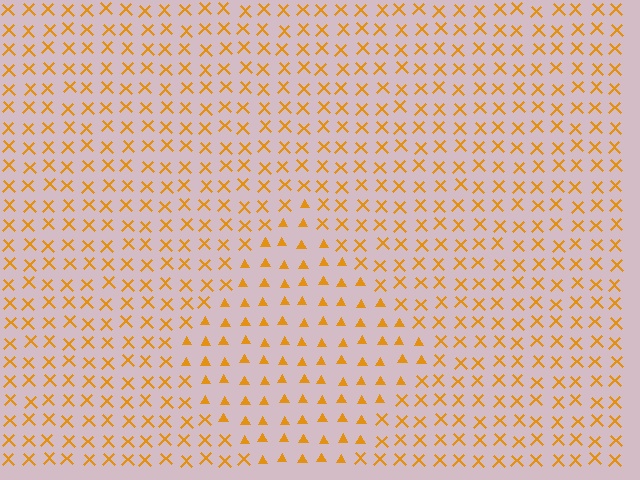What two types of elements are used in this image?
The image uses triangles inside the diamond region and X marks outside it.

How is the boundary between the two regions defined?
The boundary is defined by a change in element shape: triangles inside vs. X marks outside. All elements share the same color and spacing.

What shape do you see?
I see a diamond.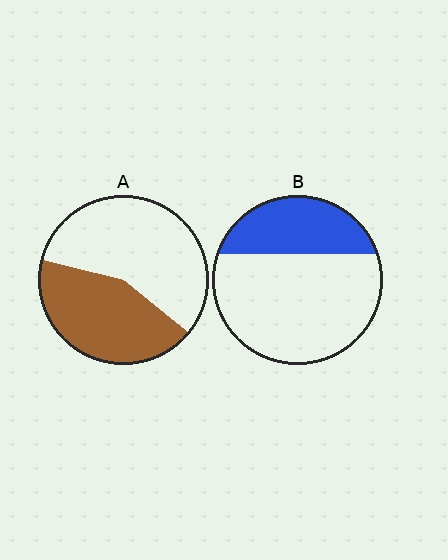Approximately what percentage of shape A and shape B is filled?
A is approximately 45% and B is approximately 30%.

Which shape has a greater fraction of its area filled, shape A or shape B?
Shape A.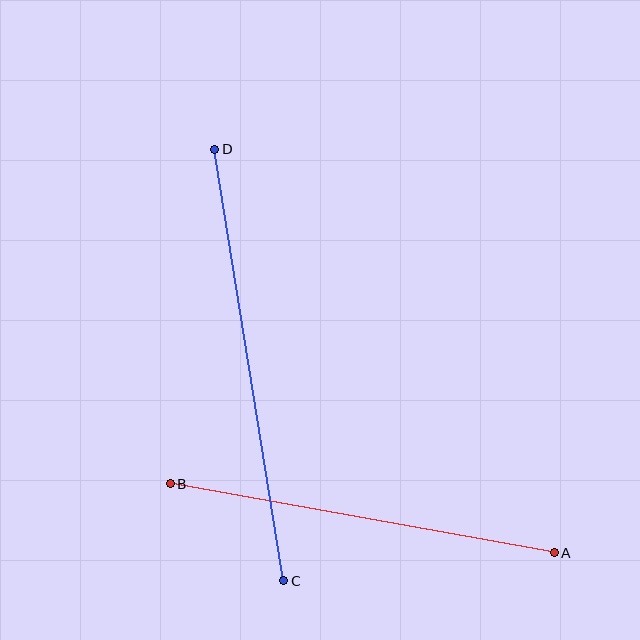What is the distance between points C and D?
The distance is approximately 437 pixels.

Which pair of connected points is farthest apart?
Points C and D are farthest apart.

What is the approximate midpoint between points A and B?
The midpoint is at approximately (362, 518) pixels.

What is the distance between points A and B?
The distance is approximately 390 pixels.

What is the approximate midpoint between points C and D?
The midpoint is at approximately (249, 365) pixels.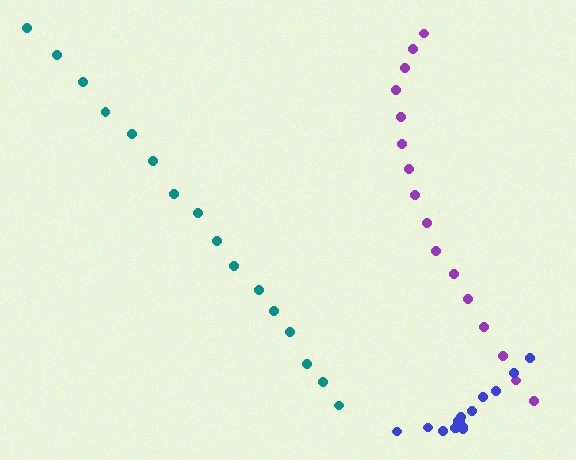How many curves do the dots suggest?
There are 3 distinct paths.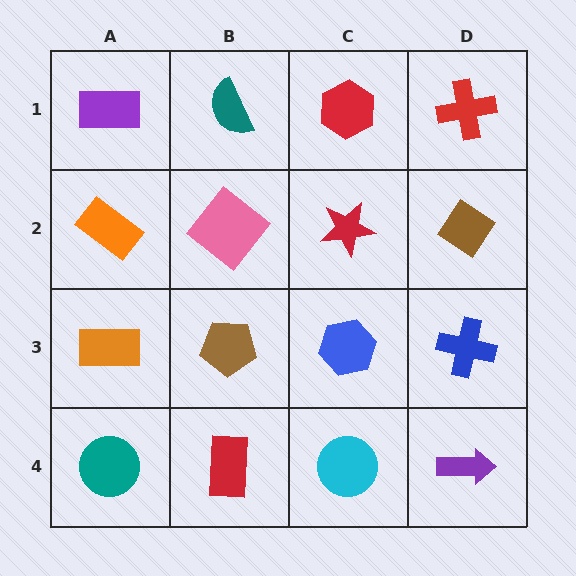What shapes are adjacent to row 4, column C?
A blue hexagon (row 3, column C), a red rectangle (row 4, column B), a purple arrow (row 4, column D).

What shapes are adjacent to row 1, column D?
A brown diamond (row 2, column D), a red hexagon (row 1, column C).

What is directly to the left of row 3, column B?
An orange rectangle.